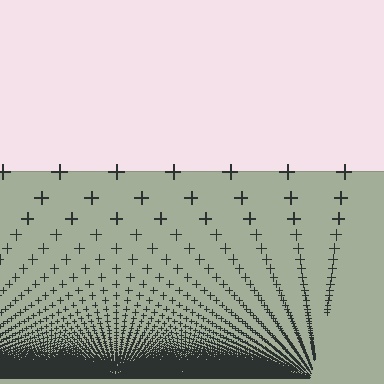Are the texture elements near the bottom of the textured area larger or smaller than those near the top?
Smaller. The gradient is inverted — elements near the bottom are smaller and denser.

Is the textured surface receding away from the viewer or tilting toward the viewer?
The surface appears to tilt toward the viewer. Texture elements get larger and sparser toward the top.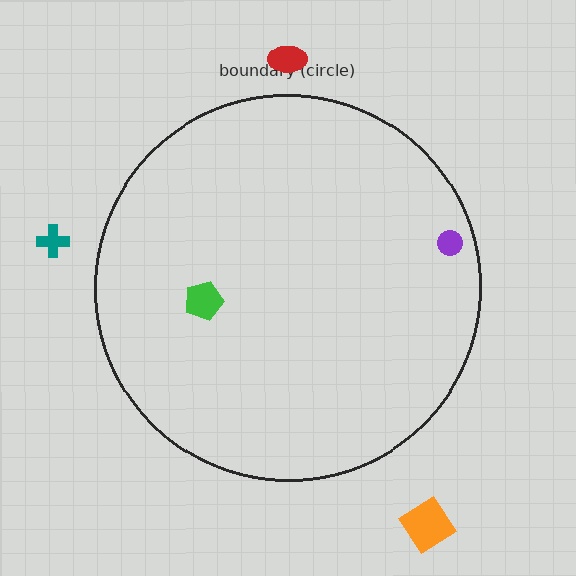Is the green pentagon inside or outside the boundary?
Inside.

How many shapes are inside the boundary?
2 inside, 3 outside.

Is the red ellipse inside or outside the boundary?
Outside.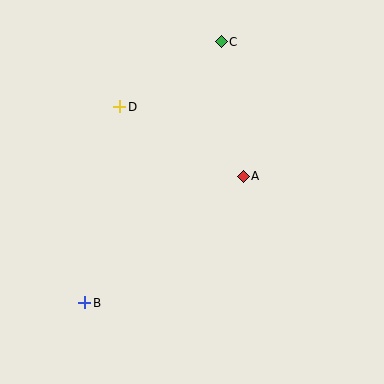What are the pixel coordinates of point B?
Point B is at (85, 303).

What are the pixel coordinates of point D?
Point D is at (120, 107).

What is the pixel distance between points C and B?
The distance between C and B is 294 pixels.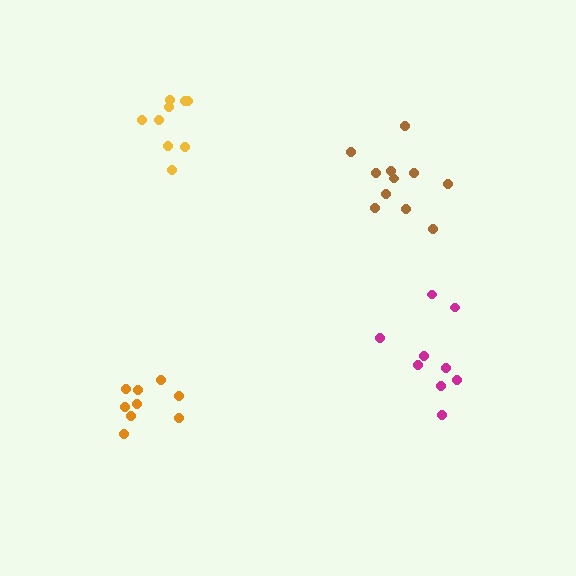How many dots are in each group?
Group 1: 9 dots, Group 2: 9 dots, Group 3: 9 dots, Group 4: 11 dots (38 total).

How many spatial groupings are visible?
There are 4 spatial groupings.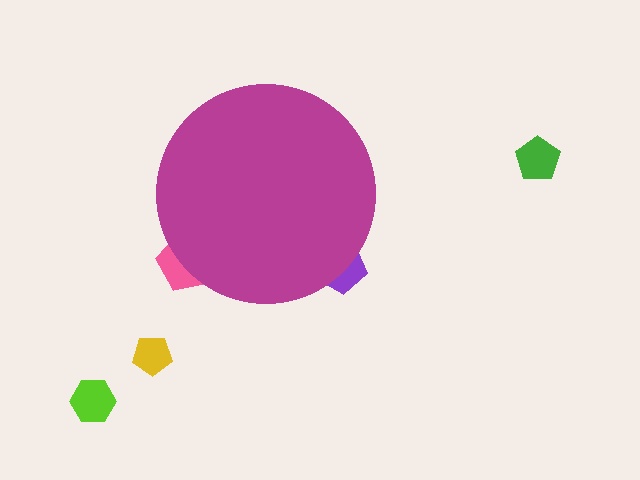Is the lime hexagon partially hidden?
No, the lime hexagon is fully visible.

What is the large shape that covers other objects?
A magenta circle.